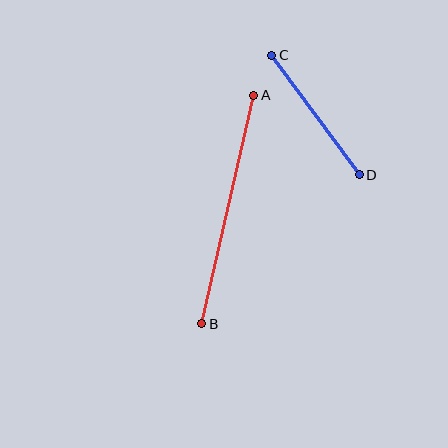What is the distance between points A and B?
The distance is approximately 234 pixels.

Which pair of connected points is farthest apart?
Points A and B are farthest apart.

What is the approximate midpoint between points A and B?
The midpoint is at approximately (228, 210) pixels.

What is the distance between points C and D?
The distance is approximately 148 pixels.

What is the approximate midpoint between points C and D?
The midpoint is at approximately (315, 115) pixels.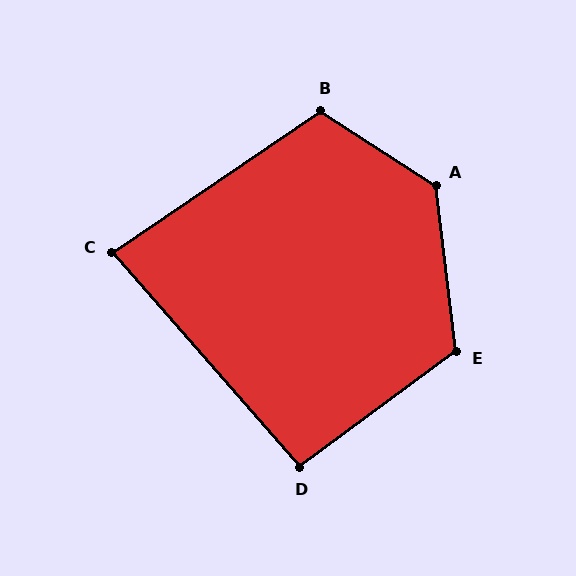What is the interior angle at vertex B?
Approximately 113 degrees (obtuse).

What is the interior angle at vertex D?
Approximately 95 degrees (approximately right).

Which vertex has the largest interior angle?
A, at approximately 130 degrees.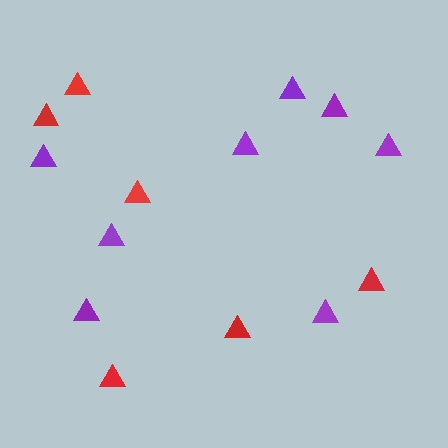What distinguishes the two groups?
There are 2 groups: one group of red triangles (6) and one group of purple triangles (8).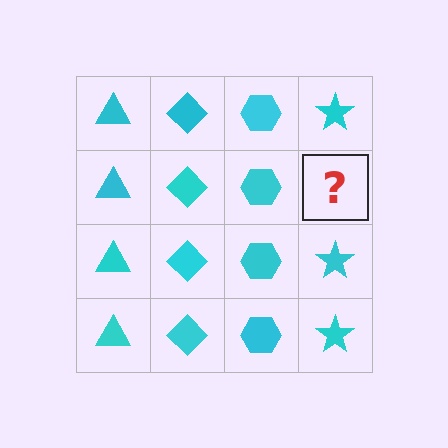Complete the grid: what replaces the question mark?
The question mark should be replaced with a cyan star.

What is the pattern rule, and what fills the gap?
The rule is that each column has a consistent shape. The gap should be filled with a cyan star.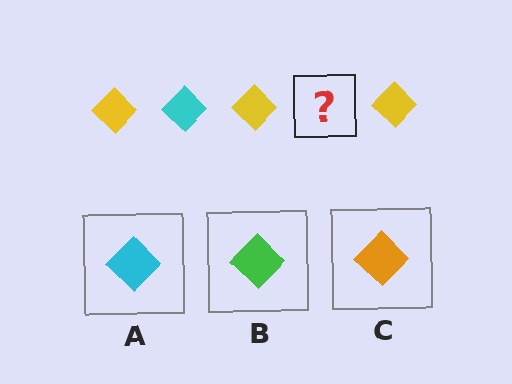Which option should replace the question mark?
Option A.